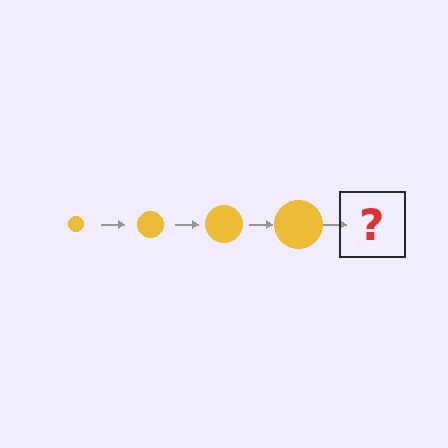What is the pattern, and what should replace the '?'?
The pattern is that the circle gets progressively larger each step. The '?' should be a yellow circle, larger than the previous one.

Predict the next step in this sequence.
The next step is a yellow circle, larger than the previous one.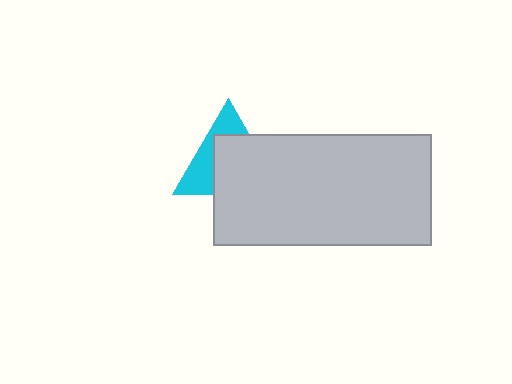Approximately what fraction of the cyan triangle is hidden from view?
Roughly 60% of the cyan triangle is hidden behind the light gray rectangle.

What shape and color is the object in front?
The object in front is a light gray rectangle.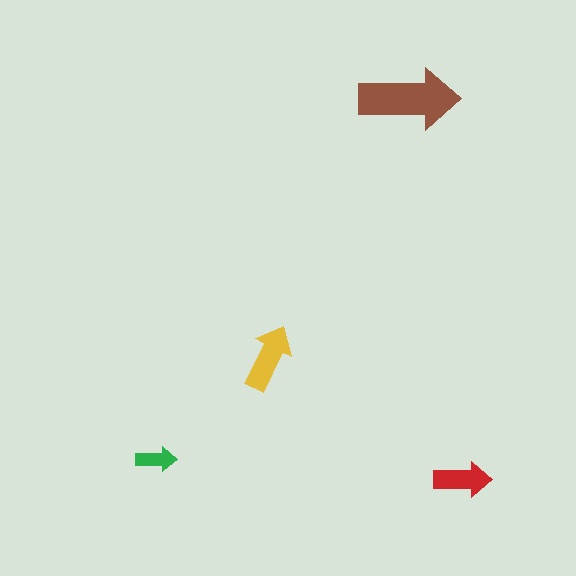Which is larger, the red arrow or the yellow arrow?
The yellow one.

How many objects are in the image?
There are 4 objects in the image.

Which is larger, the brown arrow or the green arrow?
The brown one.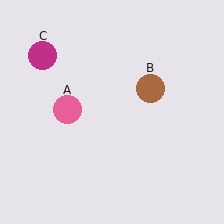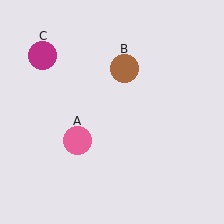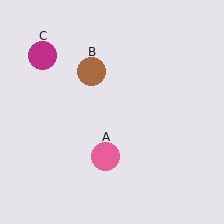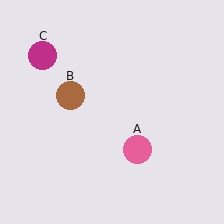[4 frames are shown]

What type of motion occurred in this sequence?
The pink circle (object A), brown circle (object B) rotated counterclockwise around the center of the scene.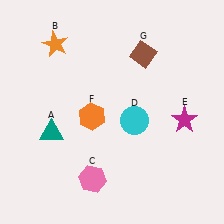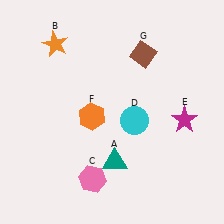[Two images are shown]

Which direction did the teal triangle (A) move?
The teal triangle (A) moved right.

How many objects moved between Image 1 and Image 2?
1 object moved between the two images.